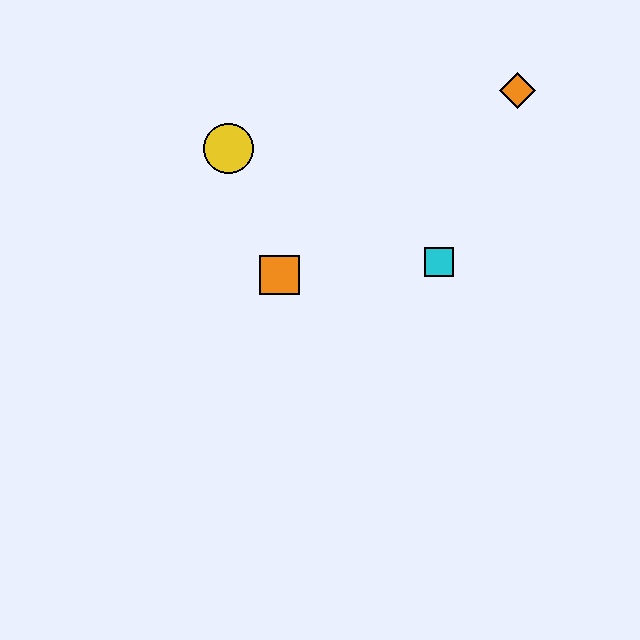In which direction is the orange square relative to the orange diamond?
The orange square is to the left of the orange diamond.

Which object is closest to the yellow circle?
The orange square is closest to the yellow circle.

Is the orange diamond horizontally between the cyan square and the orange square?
No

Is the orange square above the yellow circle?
No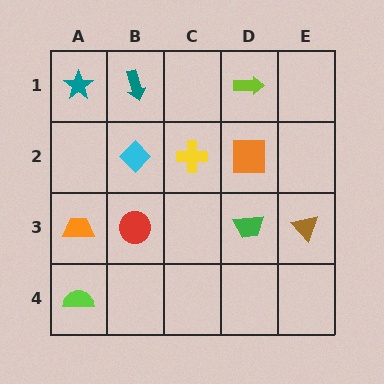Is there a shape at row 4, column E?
No, that cell is empty.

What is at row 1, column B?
A teal arrow.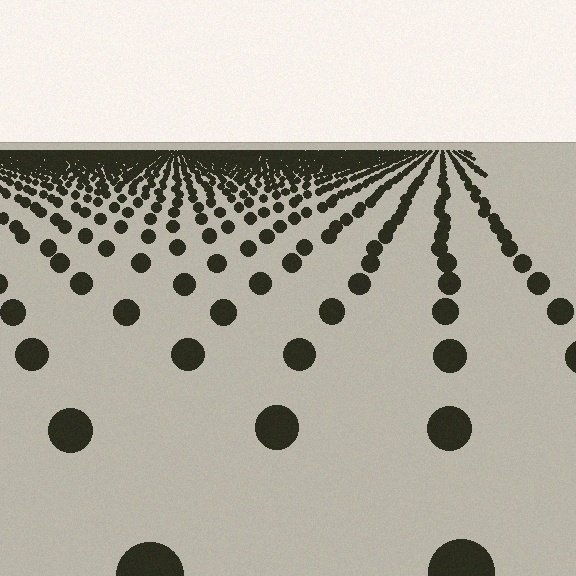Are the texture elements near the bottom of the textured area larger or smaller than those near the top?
Larger. Near the bottom, elements are closer to the viewer and appear at a bigger on-screen size.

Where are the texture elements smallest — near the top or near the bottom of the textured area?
Near the top.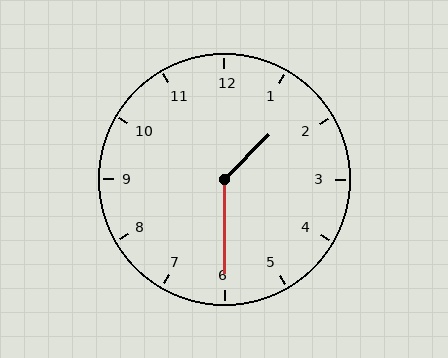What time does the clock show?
1:30.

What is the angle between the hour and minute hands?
Approximately 135 degrees.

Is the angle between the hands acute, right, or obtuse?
It is obtuse.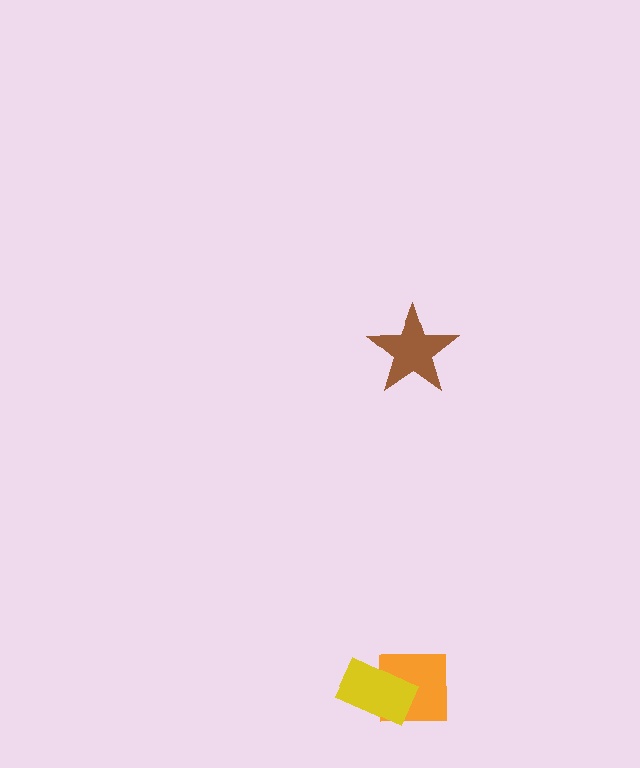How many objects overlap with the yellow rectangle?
1 object overlaps with the yellow rectangle.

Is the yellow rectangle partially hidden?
No, no other shape covers it.